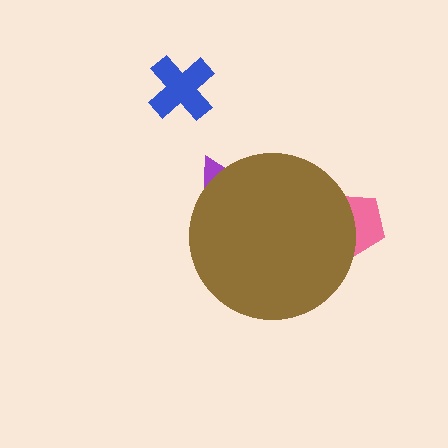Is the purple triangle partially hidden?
Yes, the purple triangle is partially hidden behind the brown circle.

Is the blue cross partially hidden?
No, the blue cross is fully visible.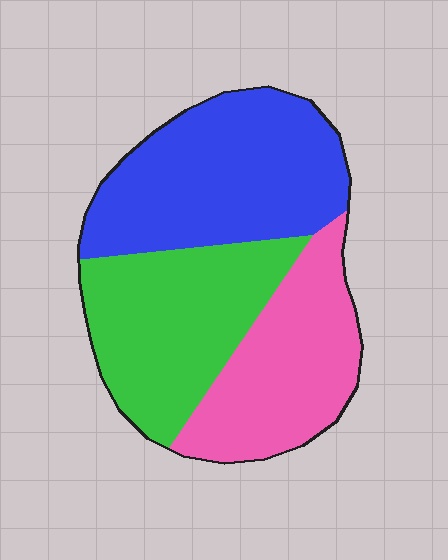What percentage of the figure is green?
Green takes up about one third (1/3) of the figure.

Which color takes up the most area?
Blue, at roughly 40%.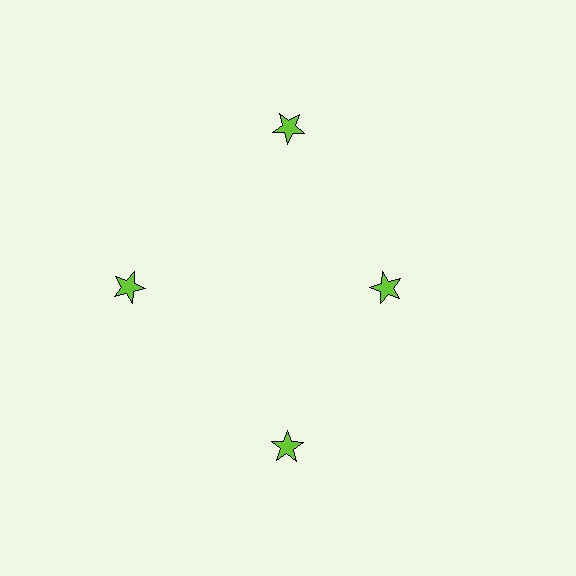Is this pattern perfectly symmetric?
No. The 4 lime stars are arranged in a ring, but one element near the 3 o'clock position is pulled inward toward the center, breaking the 4-fold rotational symmetry.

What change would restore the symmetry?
The symmetry would be restored by moving it outward, back onto the ring so that all 4 stars sit at equal angles and equal distance from the center.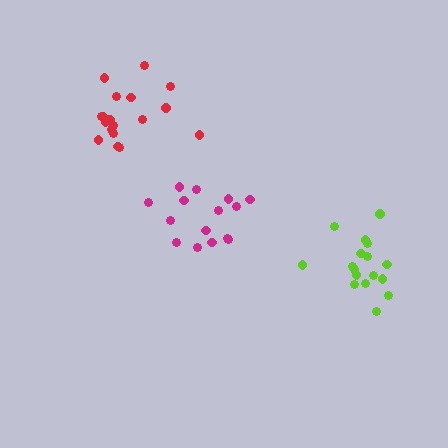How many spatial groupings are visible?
There are 3 spatial groupings.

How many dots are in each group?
Group 1: 17 dots, Group 2: 15 dots, Group 3: 18 dots (50 total).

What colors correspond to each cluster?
The clusters are colored: lime, magenta, red.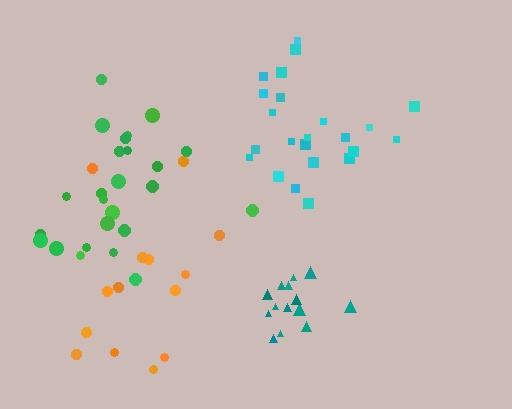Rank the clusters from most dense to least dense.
teal, cyan, green, orange.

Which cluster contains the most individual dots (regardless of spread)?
Green (25).